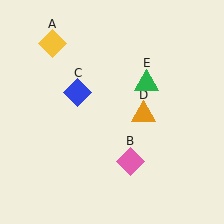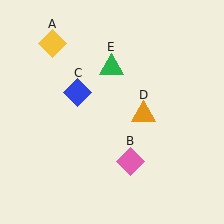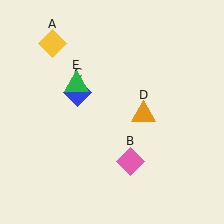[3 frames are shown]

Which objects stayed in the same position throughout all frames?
Yellow diamond (object A) and pink diamond (object B) and blue diamond (object C) and orange triangle (object D) remained stationary.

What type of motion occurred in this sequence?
The green triangle (object E) rotated counterclockwise around the center of the scene.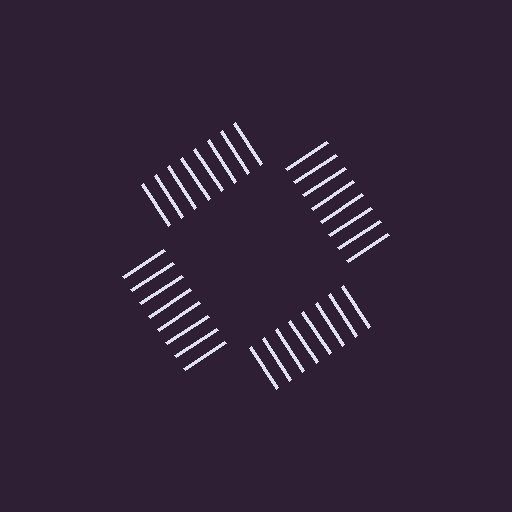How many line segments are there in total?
32 — 8 along each of the 4 edges.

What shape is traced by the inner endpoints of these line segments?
An illusory square — the line segments terminate on its edges but no continuous stroke is drawn.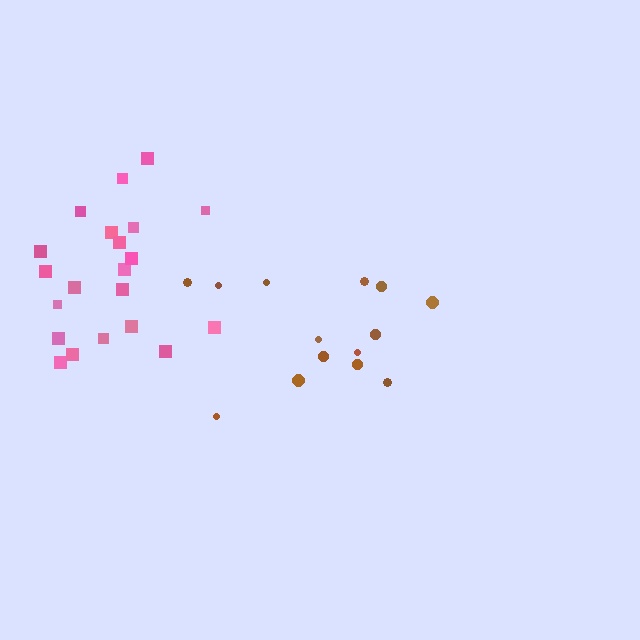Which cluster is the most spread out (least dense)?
Brown.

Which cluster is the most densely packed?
Pink.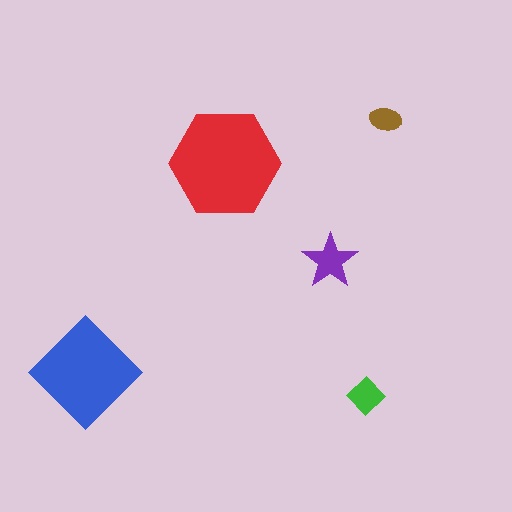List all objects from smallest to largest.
The brown ellipse, the green diamond, the purple star, the blue diamond, the red hexagon.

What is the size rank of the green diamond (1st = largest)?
4th.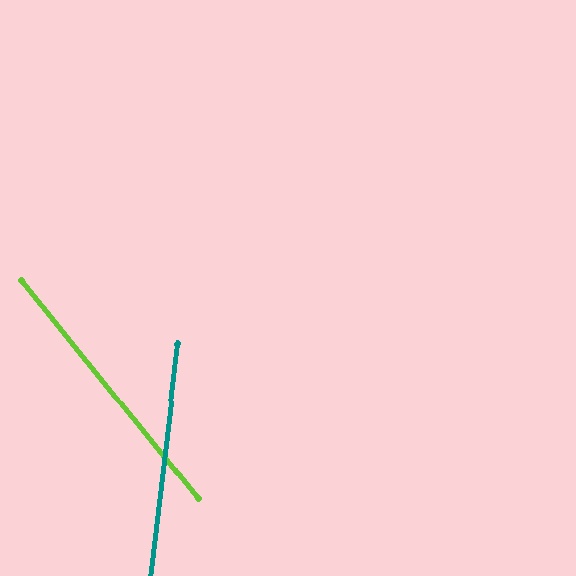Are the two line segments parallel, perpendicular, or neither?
Neither parallel nor perpendicular — they differ by about 46°.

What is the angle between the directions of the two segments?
Approximately 46 degrees.